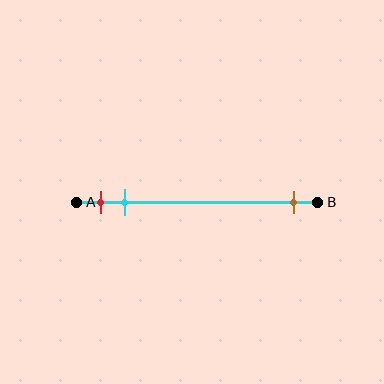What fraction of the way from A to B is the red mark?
The red mark is approximately 10% (0.1) of the way from A to B.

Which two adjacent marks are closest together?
The red and cyan marks are the closest adjacent pair.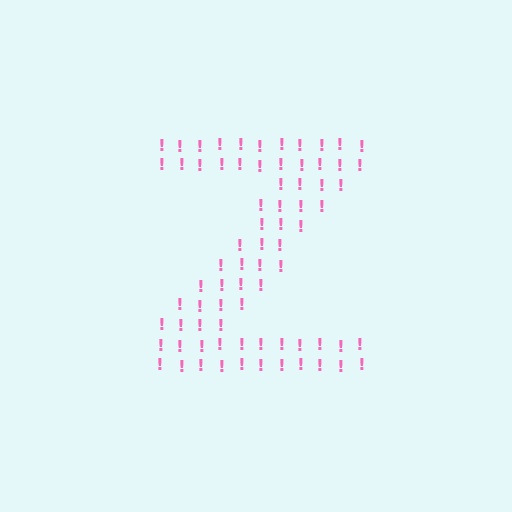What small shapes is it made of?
It is made of small exclamation marks.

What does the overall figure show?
The overall figure shows the letter Z.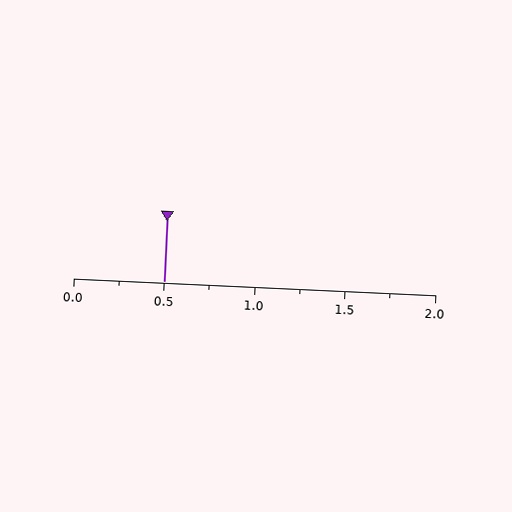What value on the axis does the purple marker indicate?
The marker indicates approximately 0.5.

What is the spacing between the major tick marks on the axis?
The major ticks are spaced 0.5 apart.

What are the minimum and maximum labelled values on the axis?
The axis runs from 0.0 to 2.0.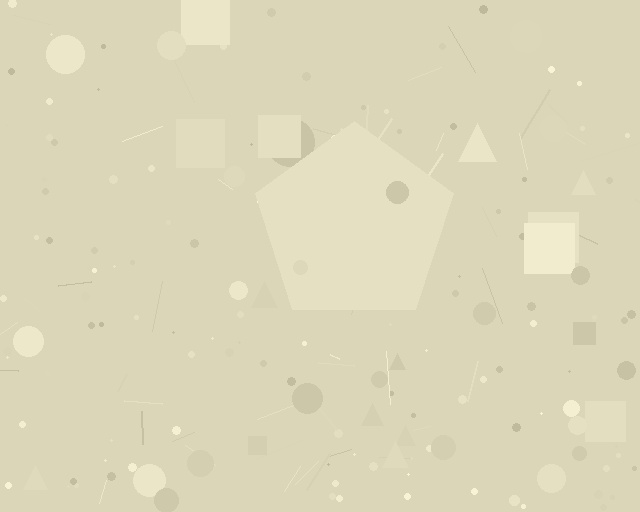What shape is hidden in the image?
A pentagon is hidden in the image.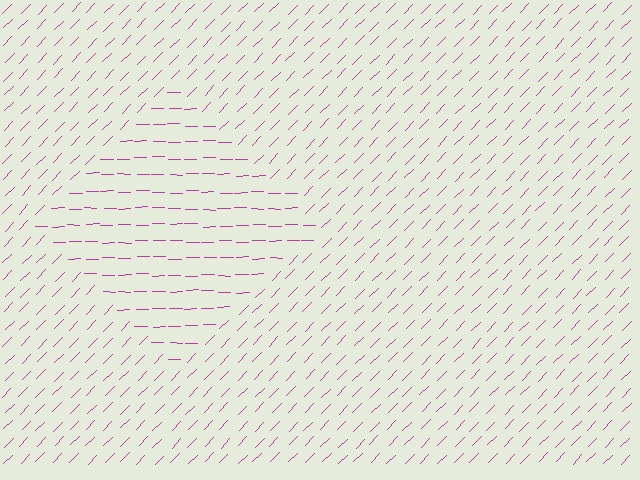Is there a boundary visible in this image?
Yes, there is a texture boundary formed by a change in line orientation.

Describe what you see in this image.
The image is filled with small magenta line segments. A diamond region in the image has lines oriented differently from the surrounding lines, creating a visible texture boundary.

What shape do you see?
I see a diamond.